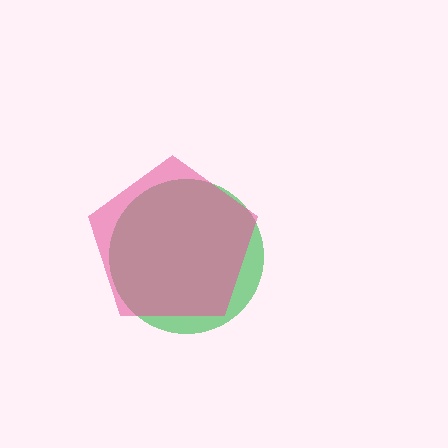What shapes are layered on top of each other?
The layered shapes are: a green circle, a pink pentagon.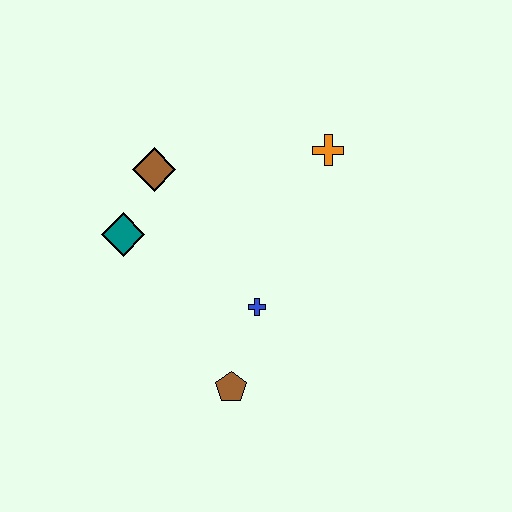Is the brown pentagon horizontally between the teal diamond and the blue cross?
Yes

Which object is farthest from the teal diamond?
The orange cross is farthest from the teal diamond.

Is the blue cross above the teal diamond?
No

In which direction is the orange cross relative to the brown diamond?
The orange cross is to the right of the brown diamond.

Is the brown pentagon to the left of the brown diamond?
No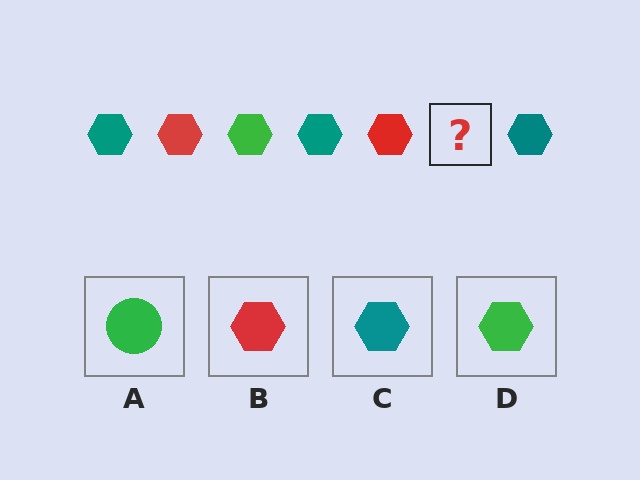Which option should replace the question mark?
Option D.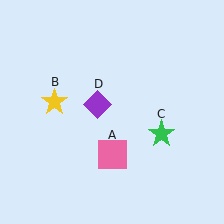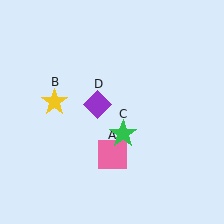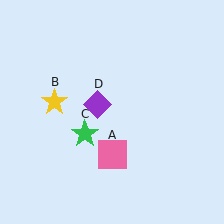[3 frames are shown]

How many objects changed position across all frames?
1 object changed position: green star (object C).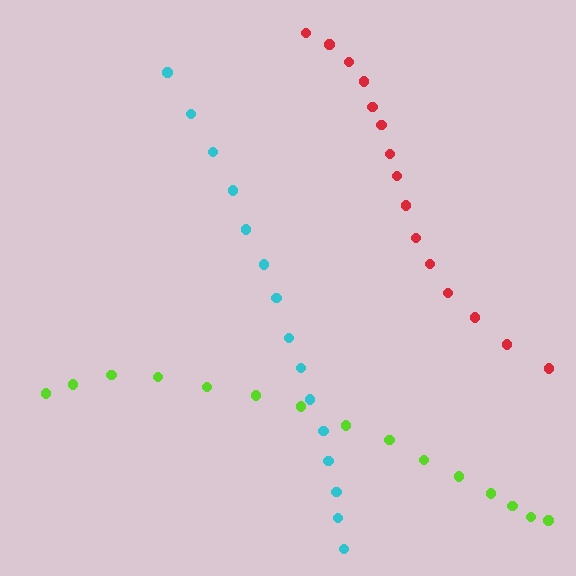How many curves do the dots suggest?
There are 3 distinct paths.